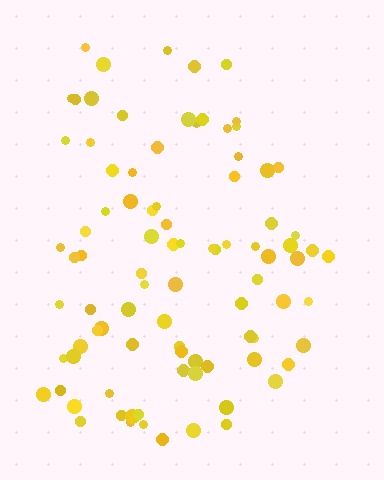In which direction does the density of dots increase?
From top to bottom, with the bottom side densest.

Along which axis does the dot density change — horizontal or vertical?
Vertical.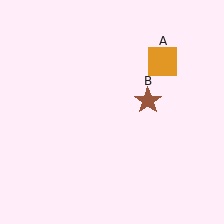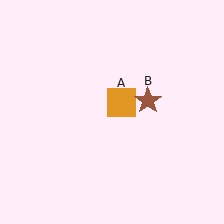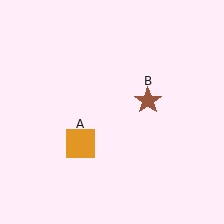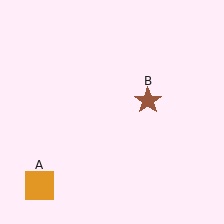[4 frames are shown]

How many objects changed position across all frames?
1 object changed position: orange square (object A).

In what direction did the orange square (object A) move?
The orange square (object A) moved down and to the left.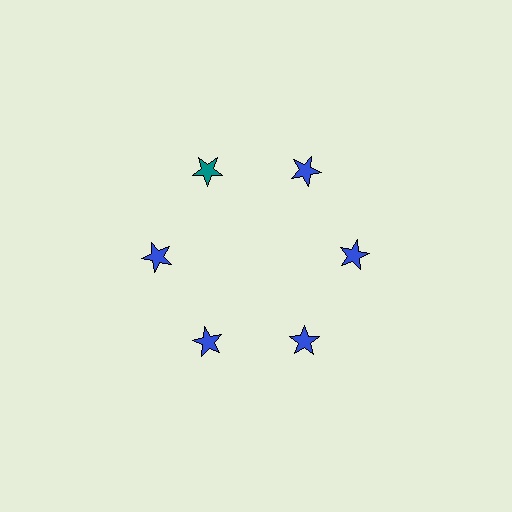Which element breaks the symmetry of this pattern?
The teal star at roughly the 11 o'clock position breaks the symmetry. All other shapes are blue stars.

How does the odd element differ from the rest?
It has a different color: teal instead of blue.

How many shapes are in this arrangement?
There are 6 shapes arranged in a ring pattern.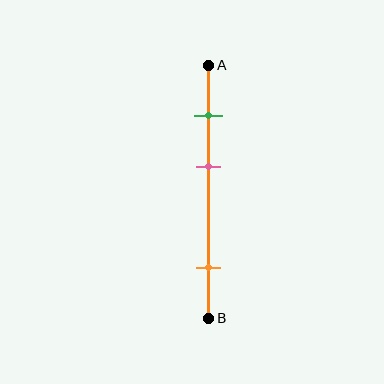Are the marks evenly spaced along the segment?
No, the marks are not evenly spaced.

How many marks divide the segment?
There are 3 marks dividing the segment.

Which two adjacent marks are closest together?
The green and pink marks are the closest adjacent pair.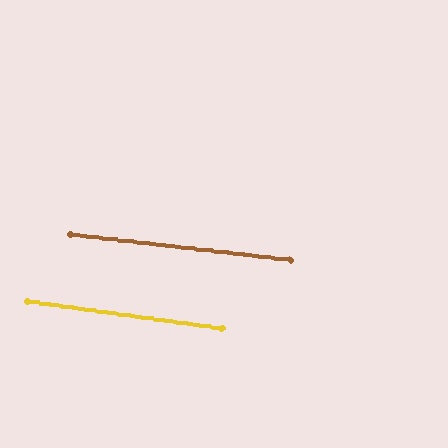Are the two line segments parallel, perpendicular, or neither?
Parallel — their directions differ by only 1.8°.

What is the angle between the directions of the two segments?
Approximately 2 degrees.